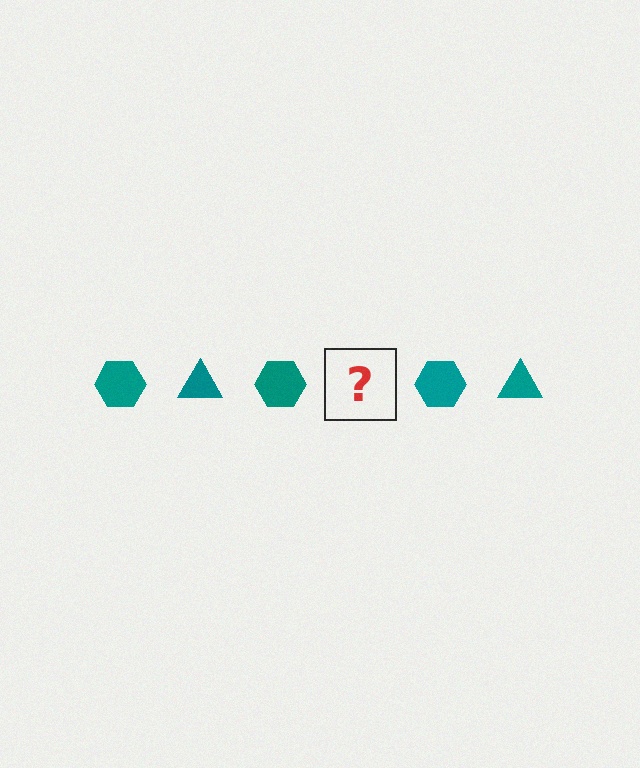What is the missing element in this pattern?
The missing element is a teal triangle.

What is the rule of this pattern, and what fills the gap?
The rule is that the pattern cycles through hexagon, triangle shapes in teal. The gap should be filled with a teal triangle.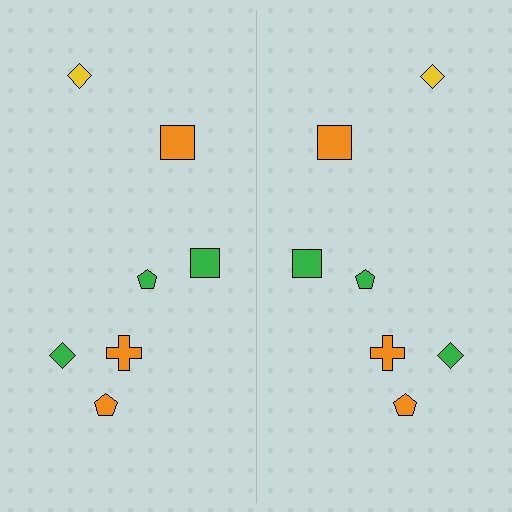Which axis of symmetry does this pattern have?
The pattern has a vertical axis of symmetry running through the center of the image.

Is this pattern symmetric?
Yes, this pattern has bilateral (reflection) symmetry.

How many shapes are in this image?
There are 14 shapes in this image.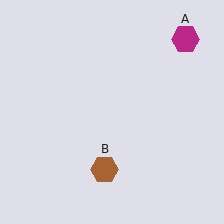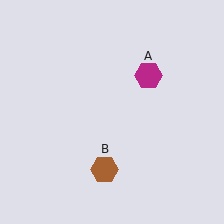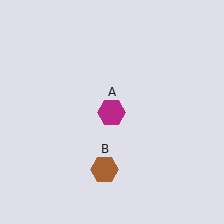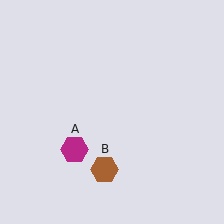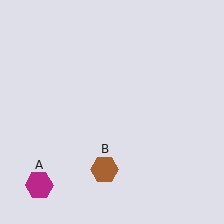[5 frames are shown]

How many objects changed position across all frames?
1 object changed position: magenta hexagon (object A).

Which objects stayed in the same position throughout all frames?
Brown hexagon (object B) remained stationary.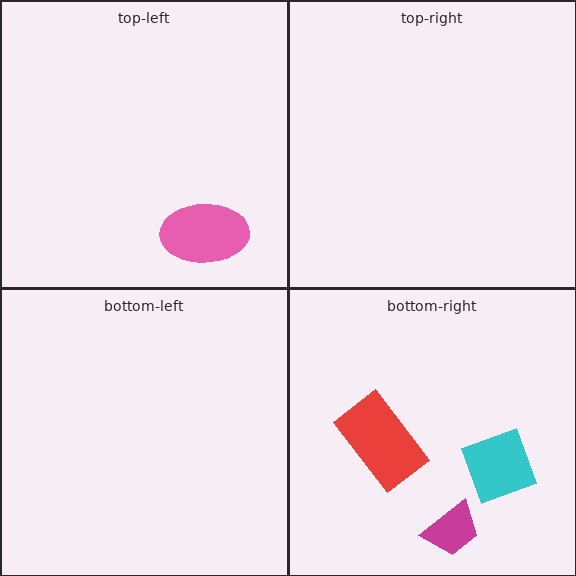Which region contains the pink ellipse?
The top-left region.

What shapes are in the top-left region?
The pink ellipse.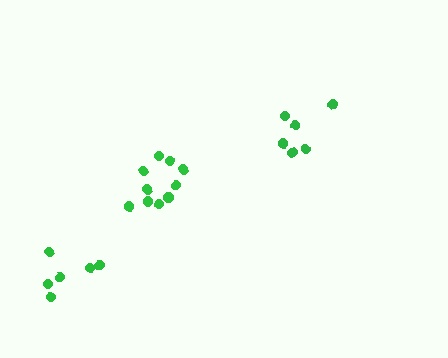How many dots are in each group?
Group 1: 11 dots, Group 2: 6 dots, Group 3: 6 dots (23 total).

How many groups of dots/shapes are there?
There are 3 groups.